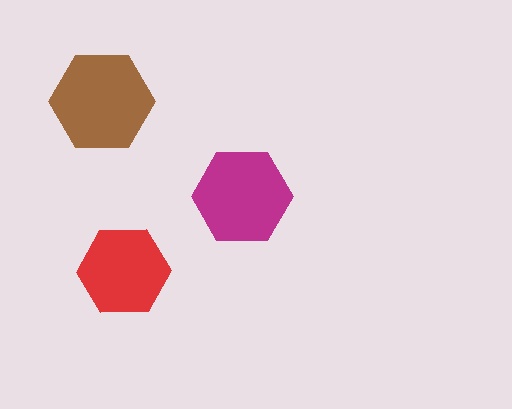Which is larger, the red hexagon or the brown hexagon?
The brown one.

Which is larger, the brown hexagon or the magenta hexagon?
The brown one.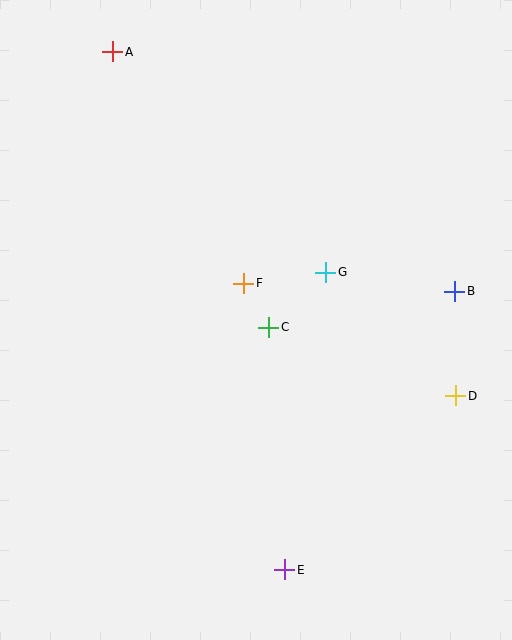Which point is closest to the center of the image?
Point C at (269, 327) is closest to the center.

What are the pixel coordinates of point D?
Point D is at (456, 396).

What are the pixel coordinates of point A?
Point A is at (113, 52).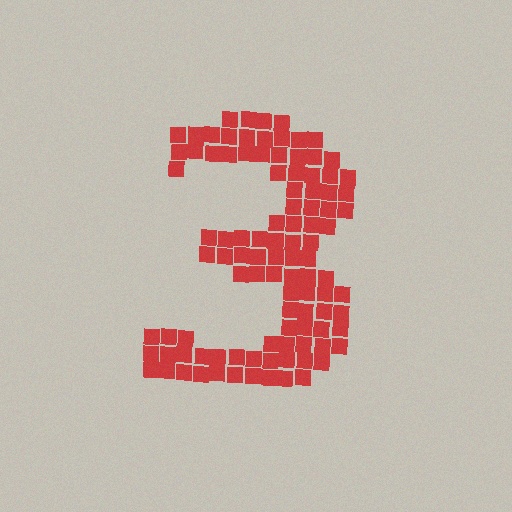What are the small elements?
The small elements are squares.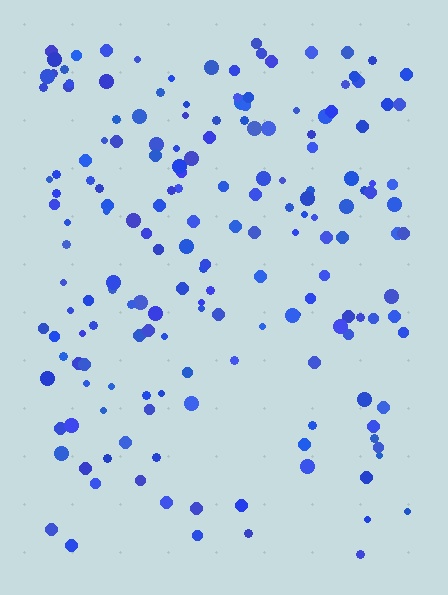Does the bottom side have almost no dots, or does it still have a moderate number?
Still a moderate number, just noticeably fewer than the top.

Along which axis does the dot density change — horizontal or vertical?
Vertical.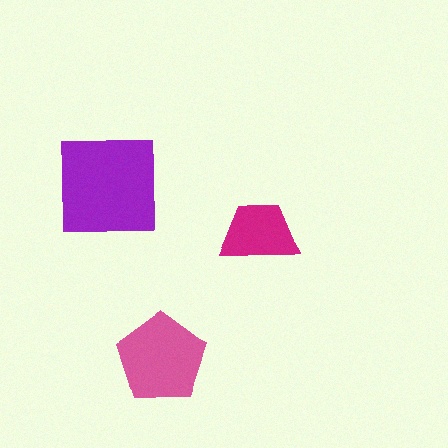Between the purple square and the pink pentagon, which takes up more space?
The purple square.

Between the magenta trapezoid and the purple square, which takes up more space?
The purple square.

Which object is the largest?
The purple square.